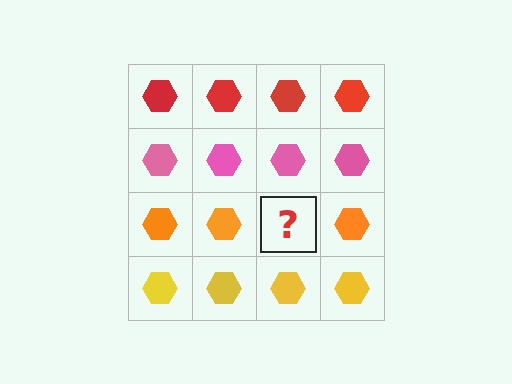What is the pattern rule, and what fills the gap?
The rule is that each row has a consistent color. The gap should be filled with an orange hexagon.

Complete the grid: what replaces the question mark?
The question mark should be replaced with an orange hexagon.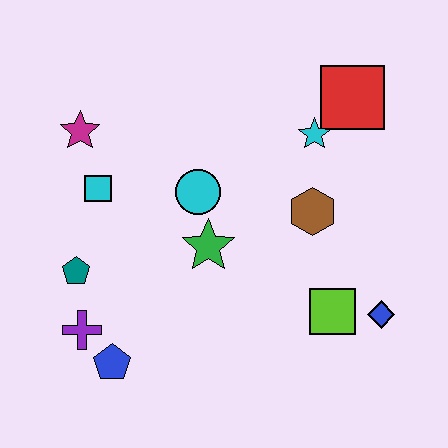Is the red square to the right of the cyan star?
Yes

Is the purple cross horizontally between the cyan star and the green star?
No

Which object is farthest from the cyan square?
The blue diamond is farthest from the cyan square.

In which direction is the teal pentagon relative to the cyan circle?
The teal pentagon is to the left of the cyan circle.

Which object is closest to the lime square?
The blue diamond is closest to the lime square.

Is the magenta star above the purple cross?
Yes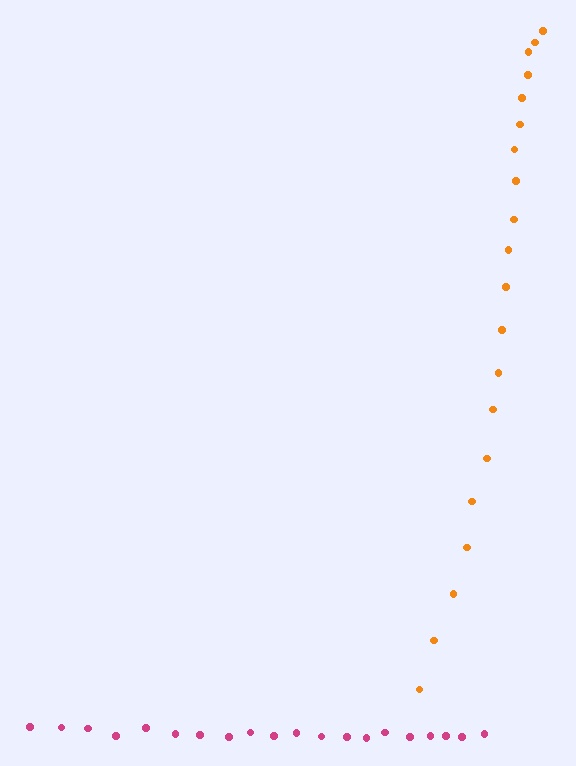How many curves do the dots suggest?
There are 2 distinct paths.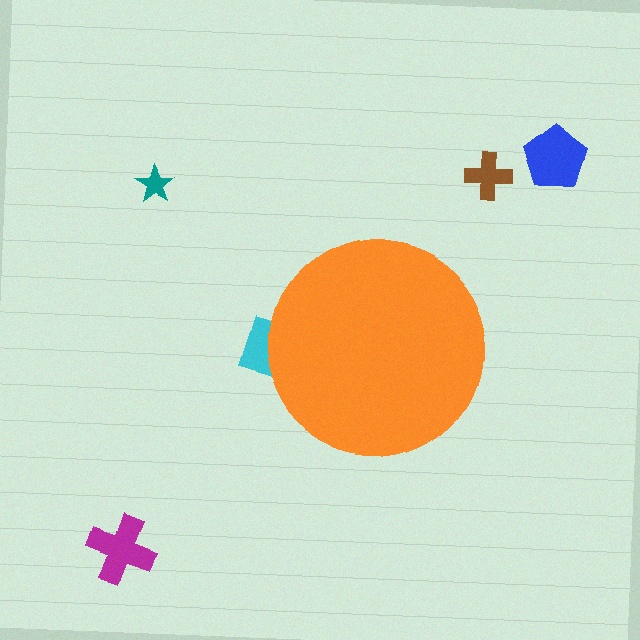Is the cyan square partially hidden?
Yes, the cyan square is partially hidden behind the orange circle.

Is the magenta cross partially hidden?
No, the magenta cross is fully visible.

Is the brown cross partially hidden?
No, the brown cross is fully visible.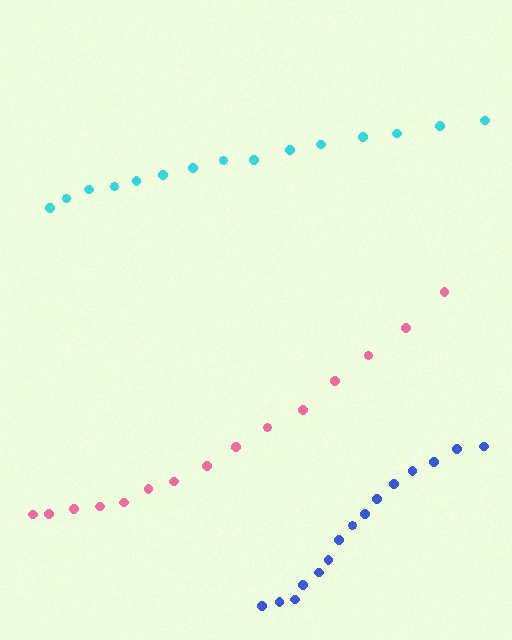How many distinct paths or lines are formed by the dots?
There are 3 distinct paths.